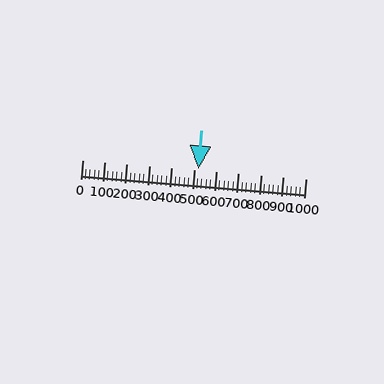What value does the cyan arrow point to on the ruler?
The cyan arrow points to approximately 518.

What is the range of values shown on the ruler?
The ruler shows values from 0 to 1000.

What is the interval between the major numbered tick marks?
The major tick marks are spaced 100 units apart.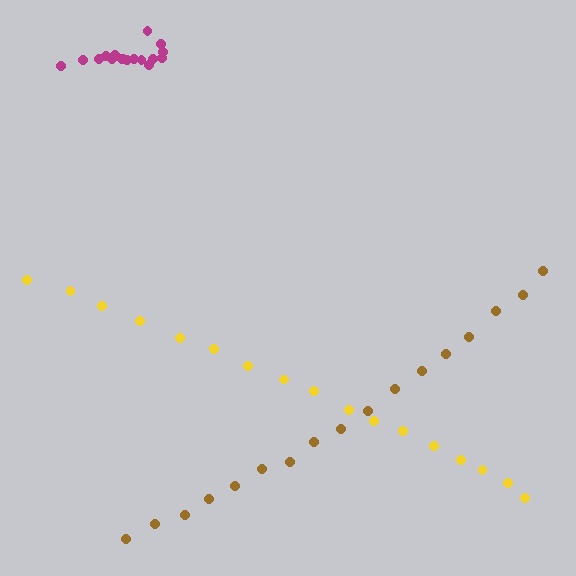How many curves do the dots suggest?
There are 3 distinct paths.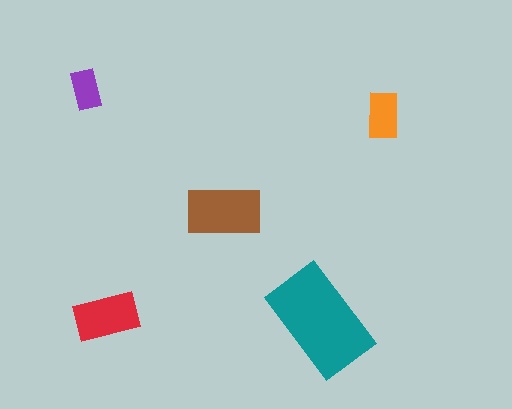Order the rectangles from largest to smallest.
the teal one, the brown one, the red one, the orange one, the purple one.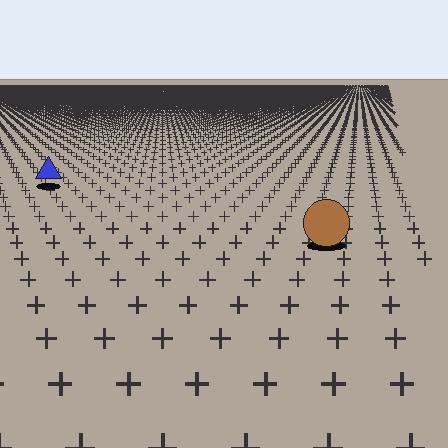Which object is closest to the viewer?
The brown circle is closest. The texture marks near it are larger and more spread out.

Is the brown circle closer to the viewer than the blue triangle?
Yes. The brown circle is closer — you can tell from the texture gradient: the ground texture is coarser near it.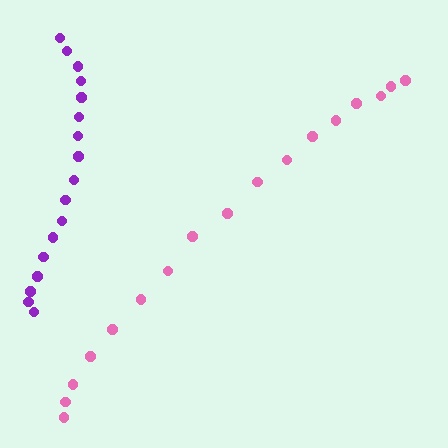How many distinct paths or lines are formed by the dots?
There are 2 distinct paths.